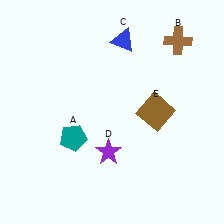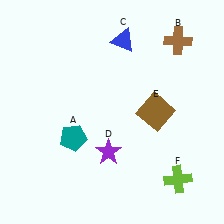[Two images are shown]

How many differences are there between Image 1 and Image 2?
There is 1 difference between the two images.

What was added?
A lime cross (F) was added in Image 2.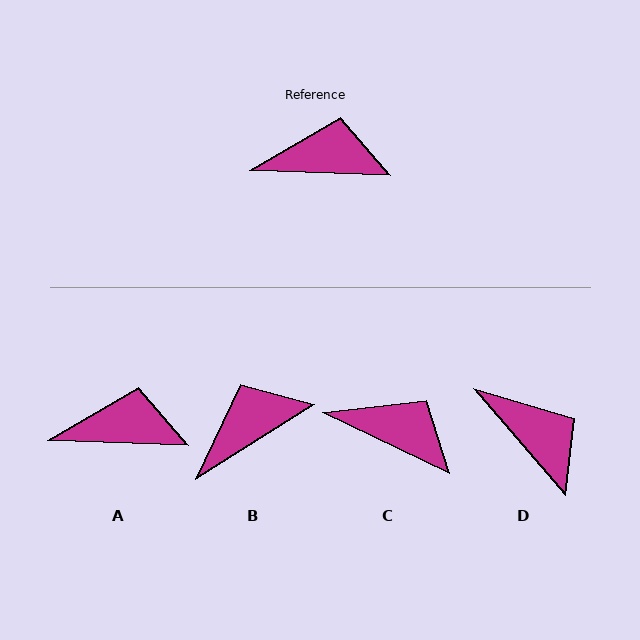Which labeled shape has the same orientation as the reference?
A.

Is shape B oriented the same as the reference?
No, it is off by about 35 degrees.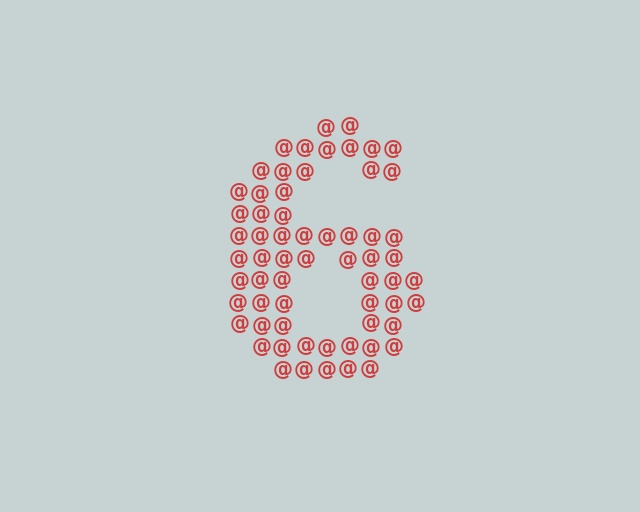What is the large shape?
The large shape is the digit 6.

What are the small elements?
The small elements are at signs.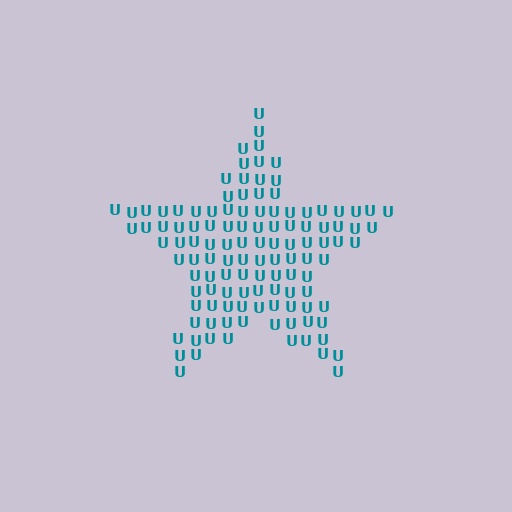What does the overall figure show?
The overall figure shows a star.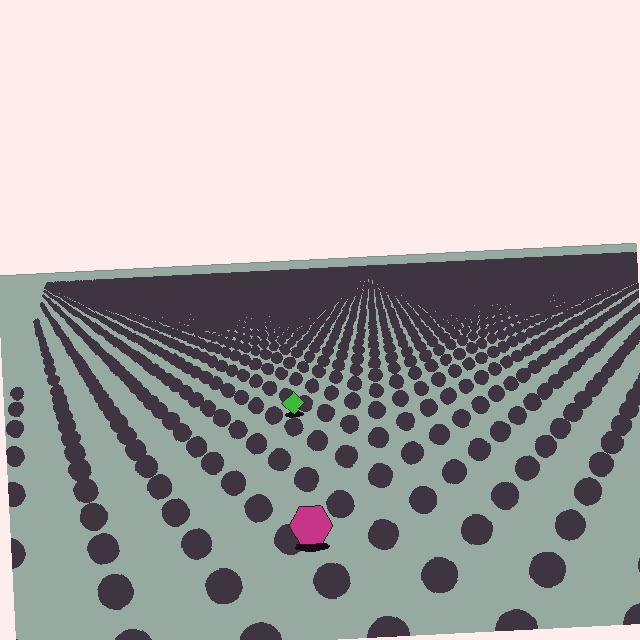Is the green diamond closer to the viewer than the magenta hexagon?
No. The magenta hexagon is closer — you can tell from the texture gradient: the ground texture is coarser near it.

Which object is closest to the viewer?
The magenta hexagon is closest. The texture marks near it are larger and more spread out.